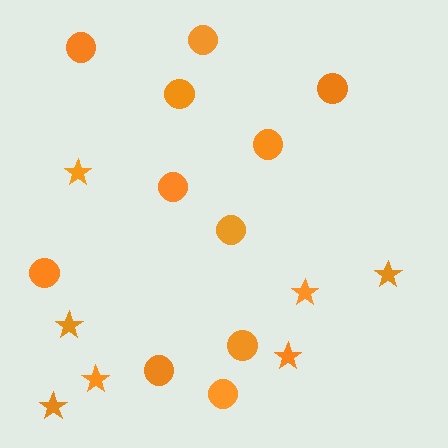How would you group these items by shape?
There are 2 groups: one group of circles (11) and one group of stars (7).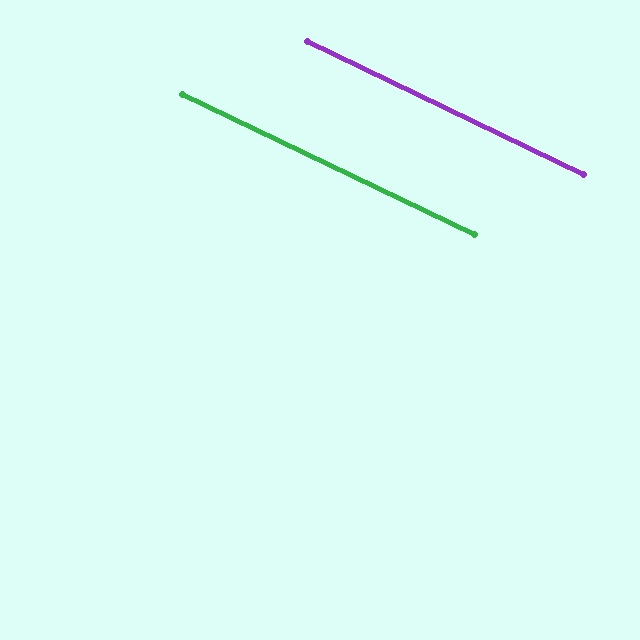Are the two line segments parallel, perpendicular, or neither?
Parallel — their directions differ by only 0.1°.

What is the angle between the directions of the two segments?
Approximately 0 degrees.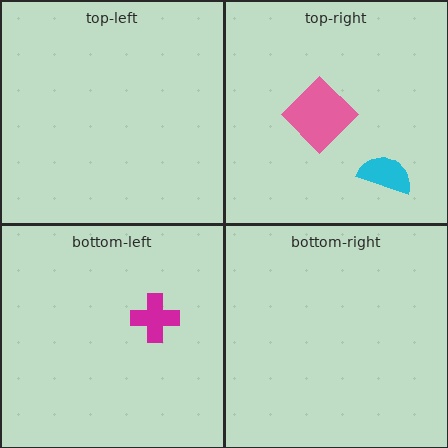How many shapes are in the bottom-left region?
1.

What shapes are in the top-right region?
The pink diamond, the cyan semicircle.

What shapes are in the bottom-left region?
The magenta cross.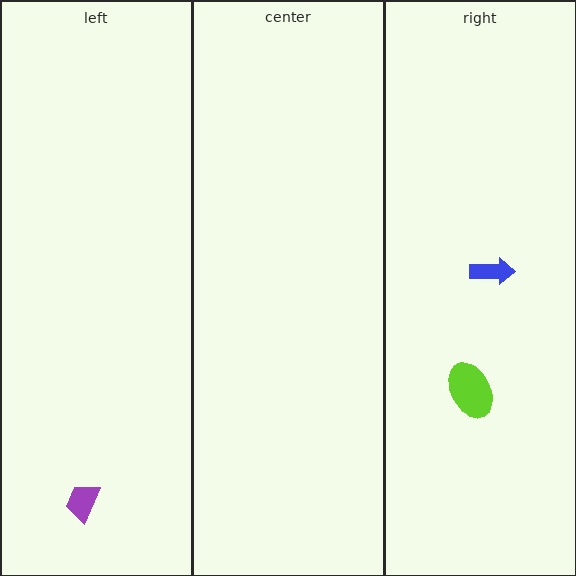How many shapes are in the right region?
2.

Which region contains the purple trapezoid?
The left region.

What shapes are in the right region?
The lime ellipse, the blue arrow.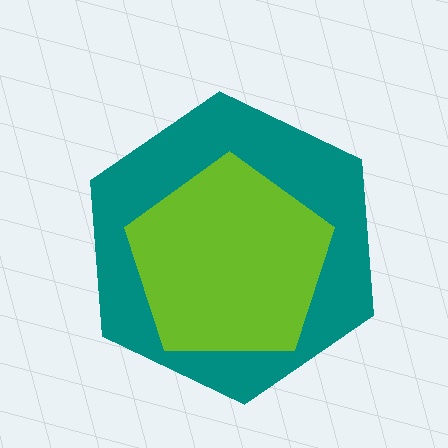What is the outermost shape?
The teal hexagon.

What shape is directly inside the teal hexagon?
The lime pentagon.